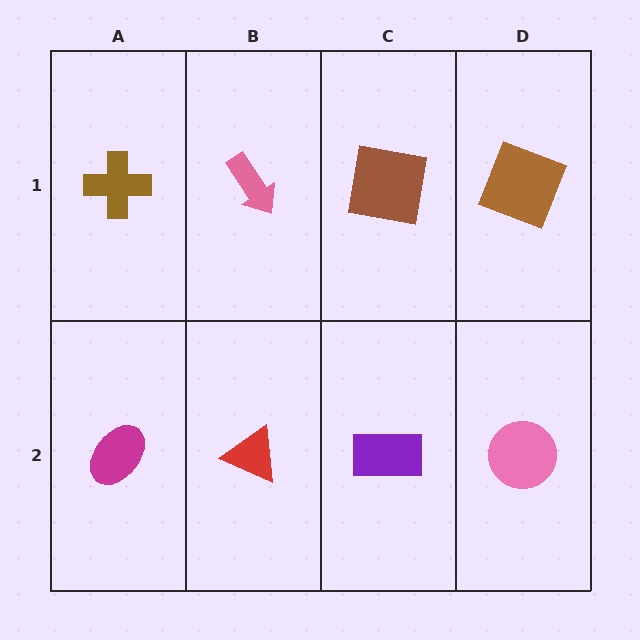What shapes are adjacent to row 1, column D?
A pink circle (row 2, column D), a brown square (row 1, column C).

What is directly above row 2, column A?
A brown cross.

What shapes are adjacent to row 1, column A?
A magenta ellipse (row 2, column A), a pink arrow (row 1, column B).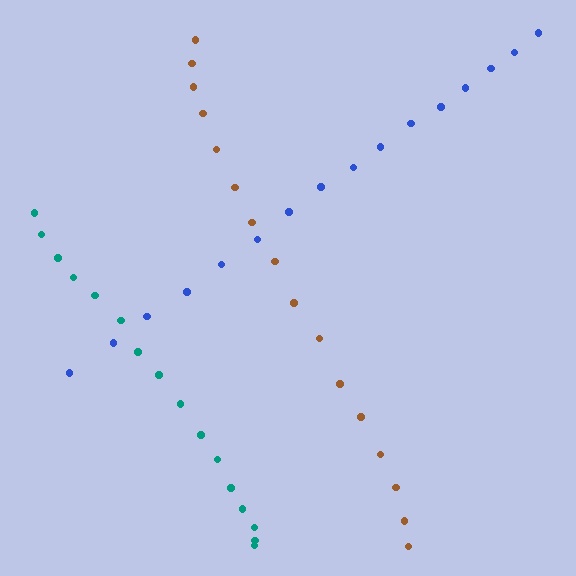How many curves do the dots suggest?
There are 3 distinct paths.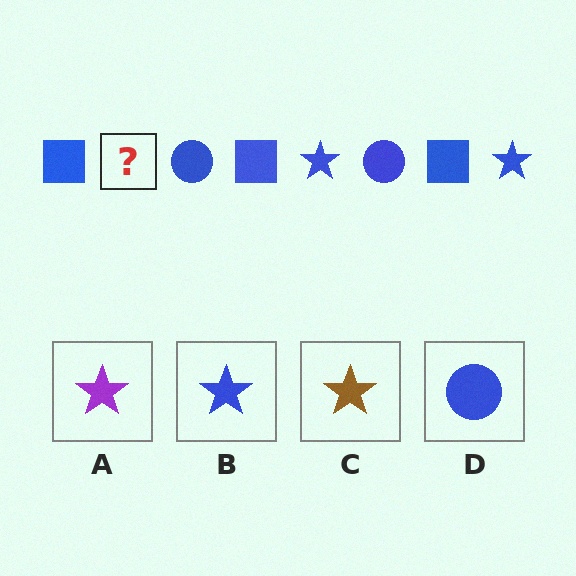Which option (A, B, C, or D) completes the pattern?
B.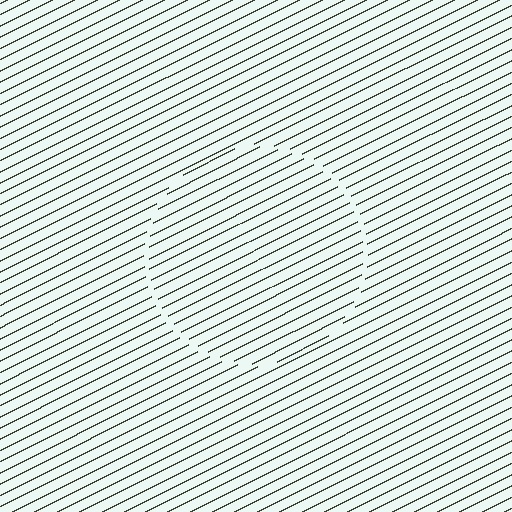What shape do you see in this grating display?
An illusory circle. The interior of the shape contains the same grating, shifted by half a period — the contour is defined by the phase discontinuity where line-ends from the inner and outer gratings abut.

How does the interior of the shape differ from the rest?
The interior of the shape contains the same grating, shifted by half a period — the contour is defined by the phase discontinuity where line-ends from the inner and outer gratings abut.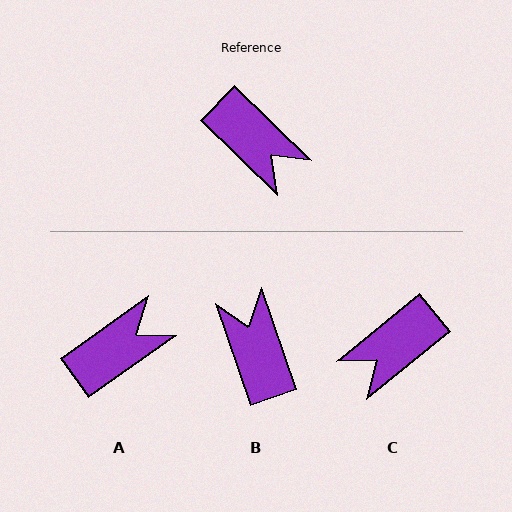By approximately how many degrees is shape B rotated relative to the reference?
Approximately 154 degrees counter-clockwise.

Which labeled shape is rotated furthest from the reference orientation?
B, about 154 degrees away.